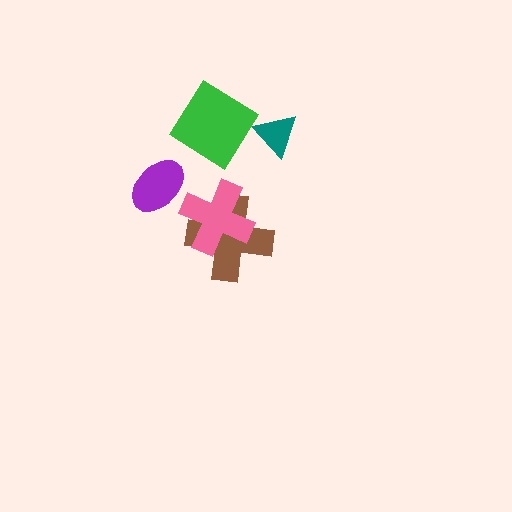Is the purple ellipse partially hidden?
No, no other shape covers it.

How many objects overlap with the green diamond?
0 objects overlap with the green diamond.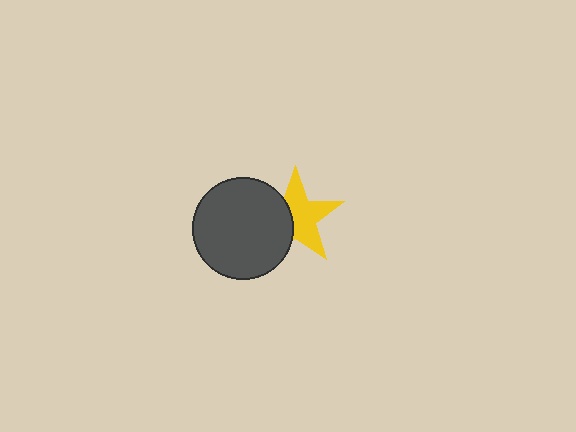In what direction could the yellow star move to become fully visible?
The yellow star could move right. That would shift it out from behind the dark gray circle entirely.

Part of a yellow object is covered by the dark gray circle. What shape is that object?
It is a star.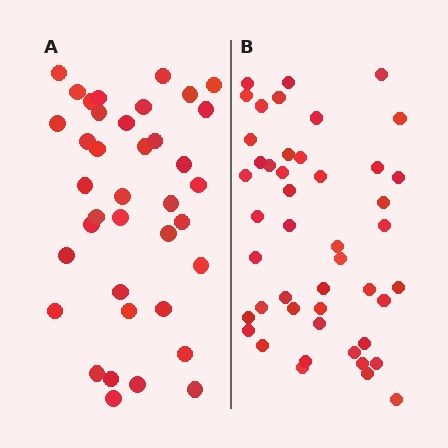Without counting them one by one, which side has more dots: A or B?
Region B (the right region) has more dots.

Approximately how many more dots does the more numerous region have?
Region B has roughly 8 or so more dots than region A.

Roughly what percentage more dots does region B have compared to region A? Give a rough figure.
About 20% more.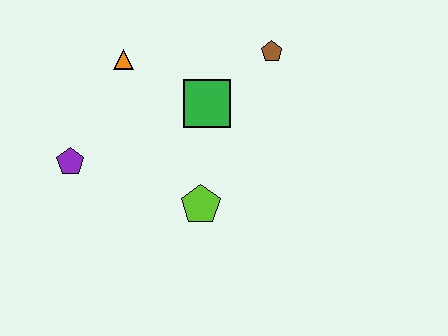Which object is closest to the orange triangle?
The green square is closest to the orange triangle.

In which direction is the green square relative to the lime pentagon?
The green square is above the lime pentagon.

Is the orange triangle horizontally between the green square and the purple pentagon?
Yes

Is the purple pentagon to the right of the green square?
No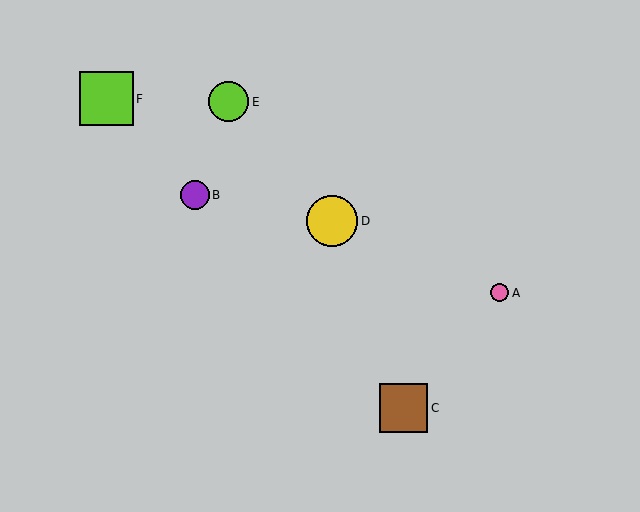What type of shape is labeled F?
Shape F is a lime square.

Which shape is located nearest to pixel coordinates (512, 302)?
The pink circle (labeled A) at (500, 293) is nearest to that location.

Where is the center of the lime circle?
The center of the lime circle is at (229, 102).